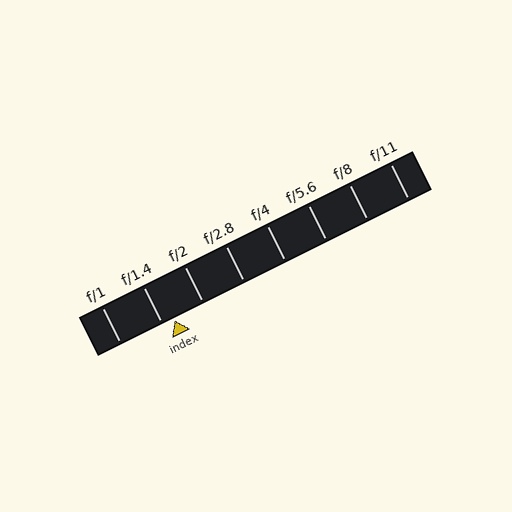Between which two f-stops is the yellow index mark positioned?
The index mark is between f/1.4 and f/2.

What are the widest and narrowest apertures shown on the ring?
The widest aperture shown is f/1 and the narrowest is f/11.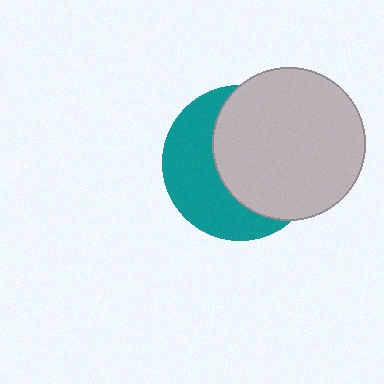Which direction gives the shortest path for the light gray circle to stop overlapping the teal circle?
Moving right gives the shortest separation.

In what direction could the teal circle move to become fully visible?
The teal circle could move left. That would shift it out from behind the light gray circle entirely.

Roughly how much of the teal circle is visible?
A small part of it is visible (roughly 43%).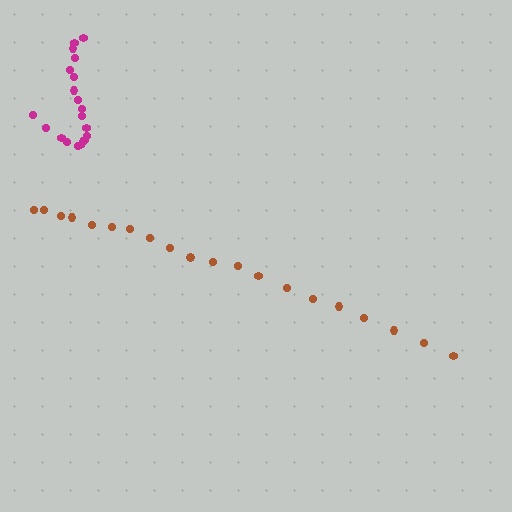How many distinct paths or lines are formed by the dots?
There are 2 distinct paths.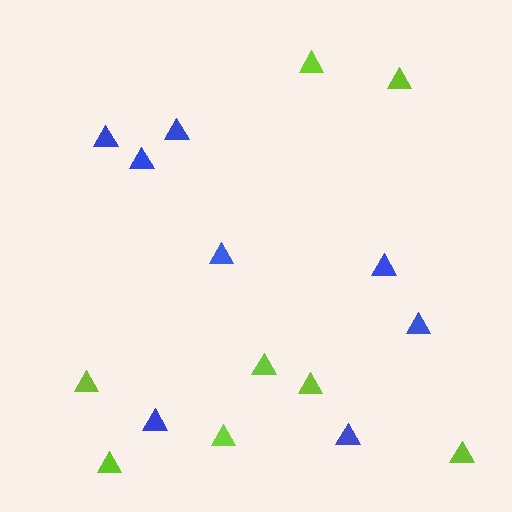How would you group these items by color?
There are 2 groups: one group of lime triangles (8) and one group of blue triangles (8).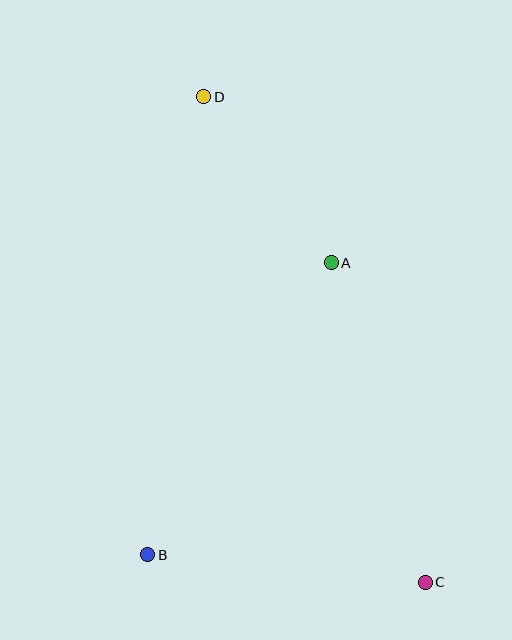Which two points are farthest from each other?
Points C and D are farthest from each other.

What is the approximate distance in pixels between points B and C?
The distance between B and C is approximately 279 pixels.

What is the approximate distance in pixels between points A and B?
The distance between A and B is approximately 345 pixels.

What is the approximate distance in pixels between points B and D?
The distance between B and D is approximately 461 pixels.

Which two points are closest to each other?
Points A and D are closest to each other.